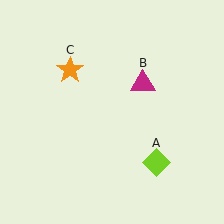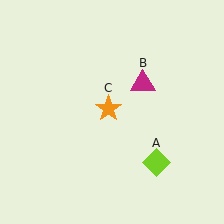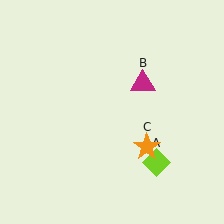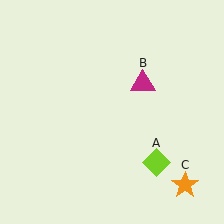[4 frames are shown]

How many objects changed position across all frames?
1 object changed position: orange star (object C).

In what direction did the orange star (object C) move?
The orange star (object C) moved down and to the right.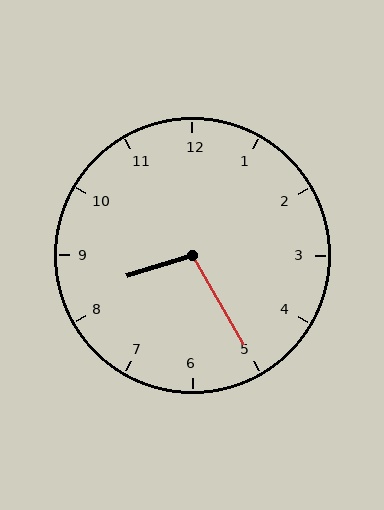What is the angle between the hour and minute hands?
Approximately 102 degrees.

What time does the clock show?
8:25.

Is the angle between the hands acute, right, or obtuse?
It is obtuse.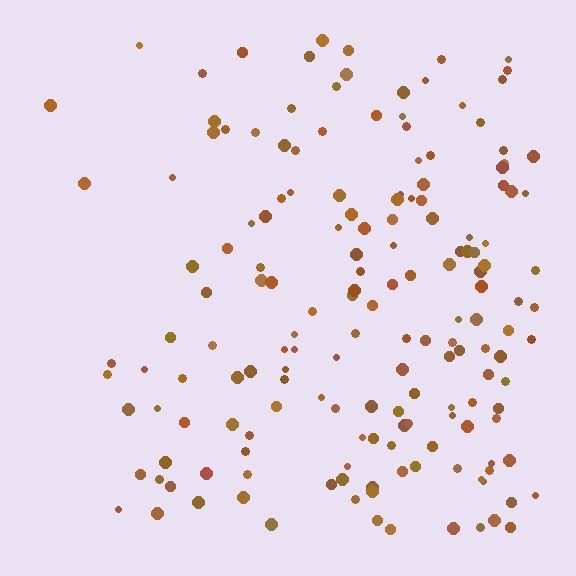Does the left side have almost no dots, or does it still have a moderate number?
Still a moderate number, just noticeably fewer than the right.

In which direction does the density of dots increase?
From left to right, with the right side densest.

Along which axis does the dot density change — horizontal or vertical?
Horizontal.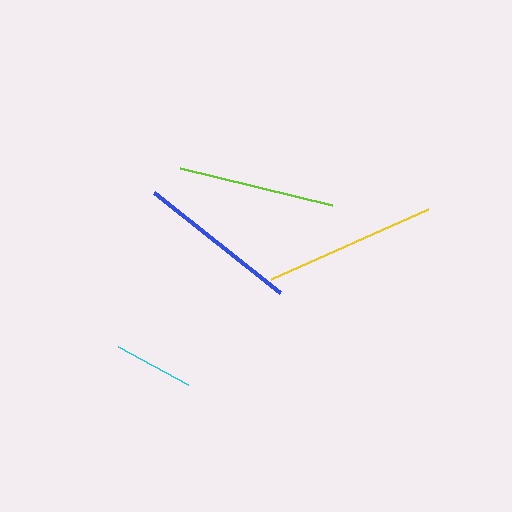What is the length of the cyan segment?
The cyan segment is approximately 79 pixels long.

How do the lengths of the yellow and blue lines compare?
The yellow and blue lines are approximately the same length.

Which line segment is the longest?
The yellow line is the longest at approximately 172 pixels.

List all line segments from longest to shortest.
From longest to shortest: yellow, blue, lime, cyan.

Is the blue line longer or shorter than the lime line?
The blue line is longer than the lime line.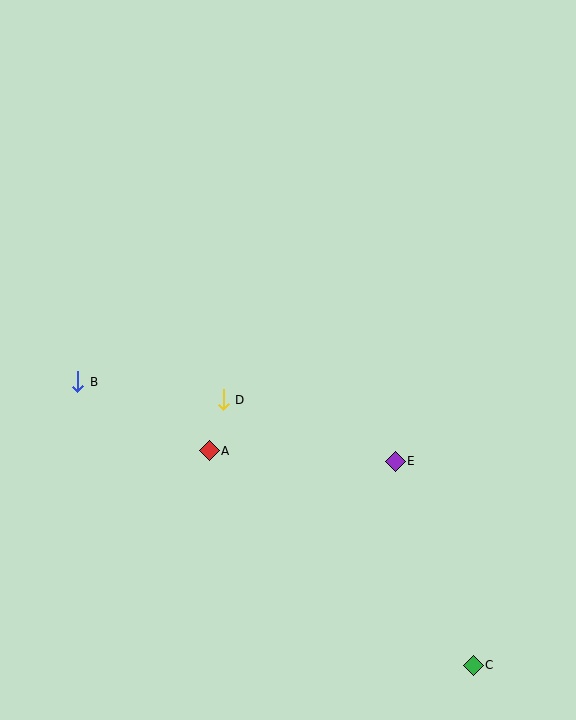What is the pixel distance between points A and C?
The distance between A and C is 340 pixels.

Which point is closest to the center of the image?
Point D at (223, 400) is closest to the center.